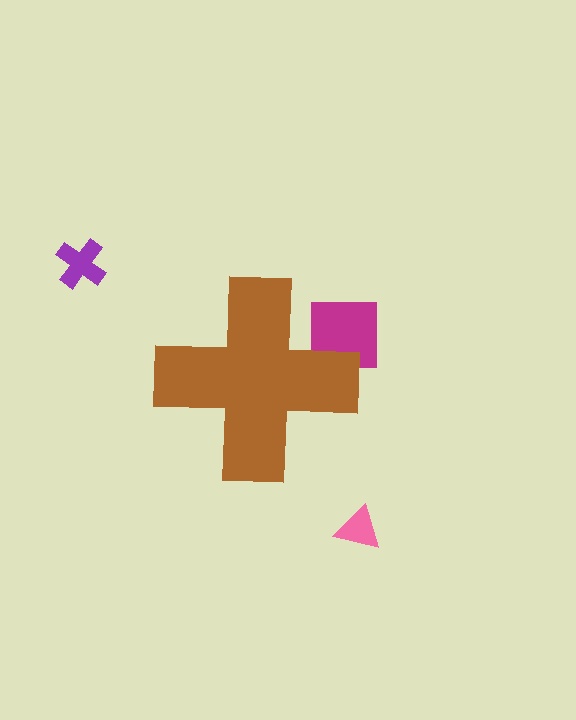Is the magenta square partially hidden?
Yes, the magenta square is partially hidden behind the brown cross.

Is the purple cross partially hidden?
No, the purple cross is fully visible.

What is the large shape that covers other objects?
A brown cross.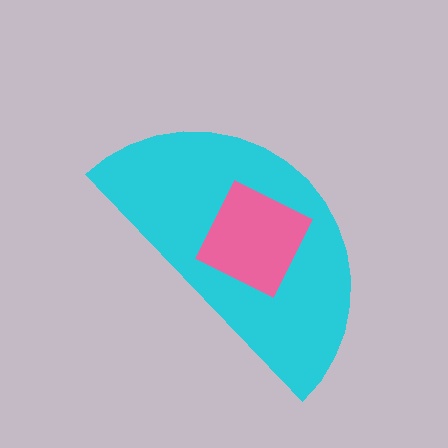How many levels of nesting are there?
2.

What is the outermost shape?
The cyan semicircle.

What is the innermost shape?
The pink square.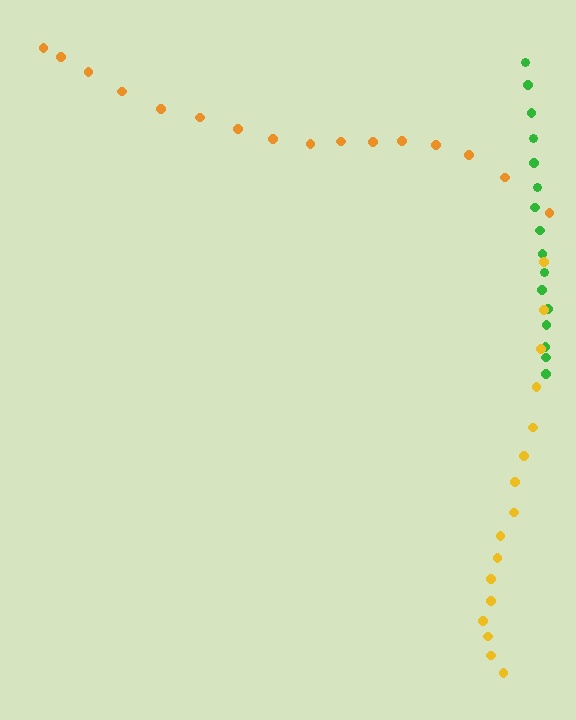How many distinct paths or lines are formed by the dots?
There are 3 distinct paths.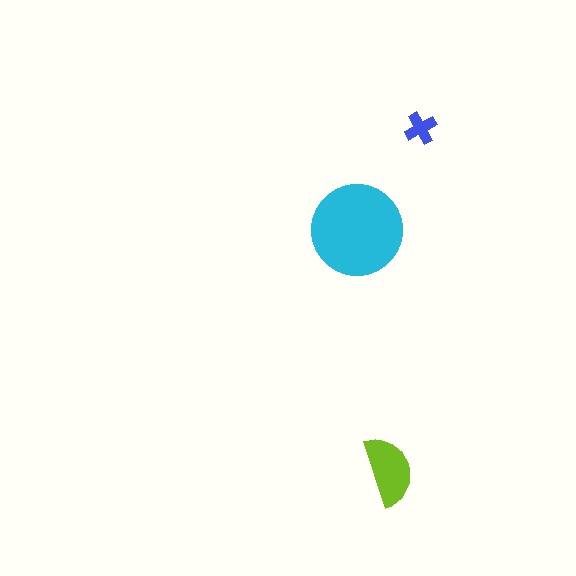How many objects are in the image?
There are 3 objects in the image.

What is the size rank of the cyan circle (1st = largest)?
1st.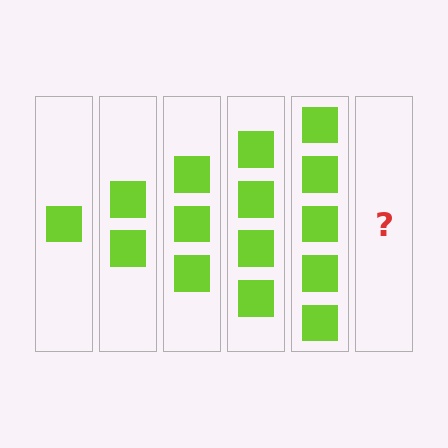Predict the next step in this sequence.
The next step is 6 squares.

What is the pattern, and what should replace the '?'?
The pattern is that each step adds one more square. The '?' should be 6 squares.